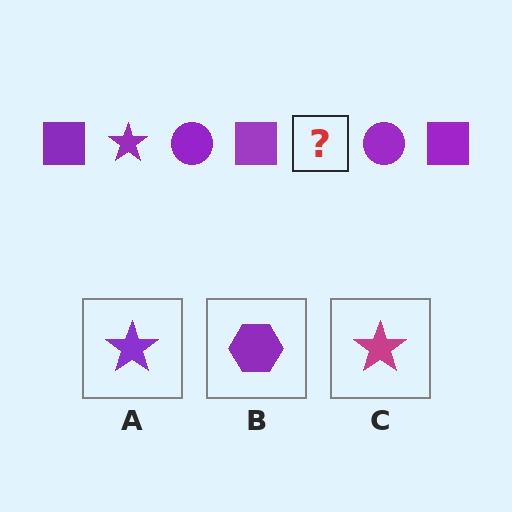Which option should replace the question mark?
Option A.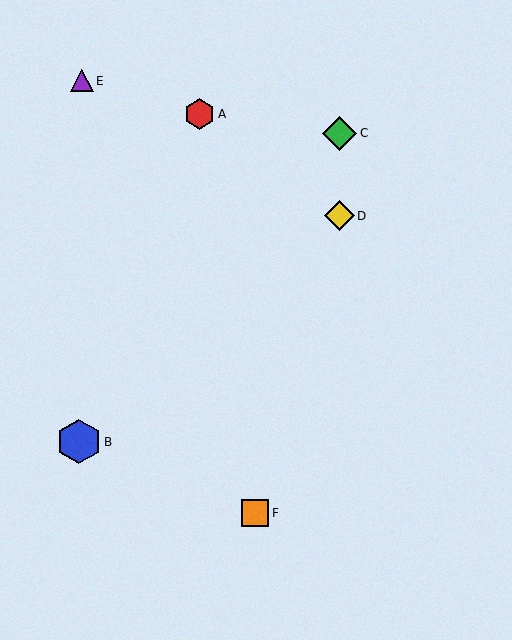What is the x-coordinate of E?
Object E is at x≈82.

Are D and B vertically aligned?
No, D is at x≈340 and B is at x≈79.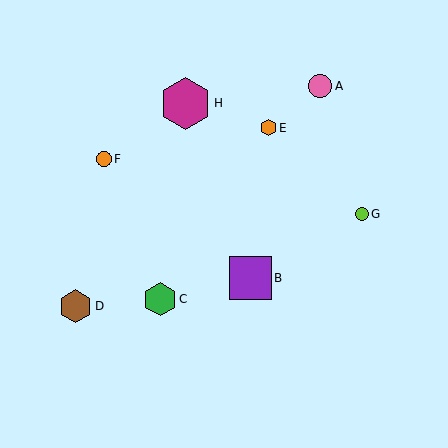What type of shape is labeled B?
Shape B is a purple square.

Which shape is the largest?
The magenta hexagon (labeled H) is the largest.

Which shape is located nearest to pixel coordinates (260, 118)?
The orange hexagon (labeled E) at (268, 128) is nearest to that location.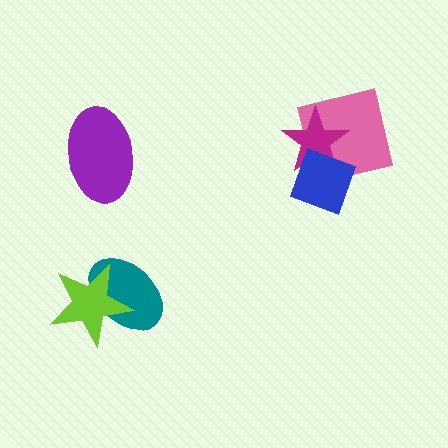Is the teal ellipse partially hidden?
Yes, it is partially covered by another shape.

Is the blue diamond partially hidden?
No, no other shape covers it.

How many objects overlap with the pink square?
2 objects overlap with the pink square.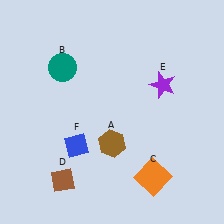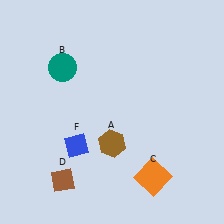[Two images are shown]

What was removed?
The purple star (E) was removed in Image 2.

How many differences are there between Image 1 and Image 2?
There is 1 difference between the two images.